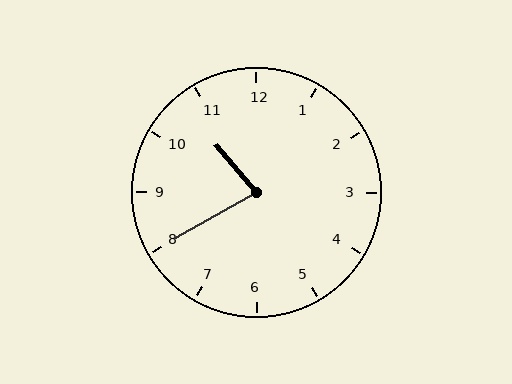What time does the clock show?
10:40.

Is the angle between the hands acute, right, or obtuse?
It is acute.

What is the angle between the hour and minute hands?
Approximately 80 degrees.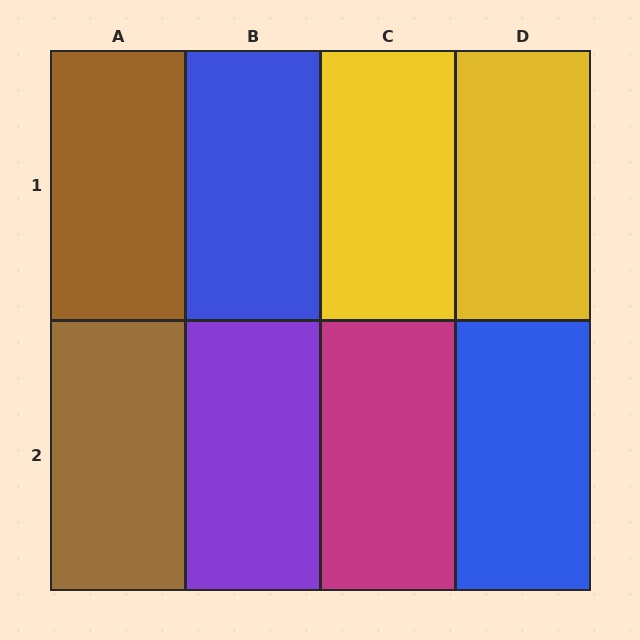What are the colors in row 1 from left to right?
Brown, blue, yellow, yellow.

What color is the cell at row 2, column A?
Brown.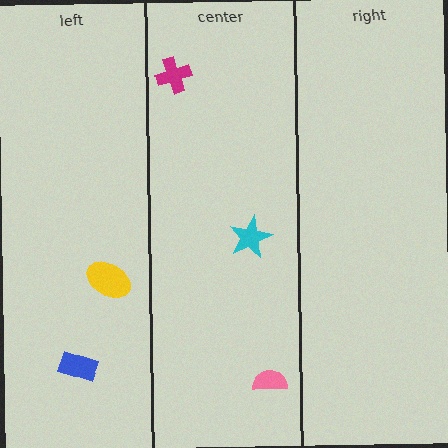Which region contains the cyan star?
The center region.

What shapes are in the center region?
The cyan star, the pink semicircle, the magenta cross.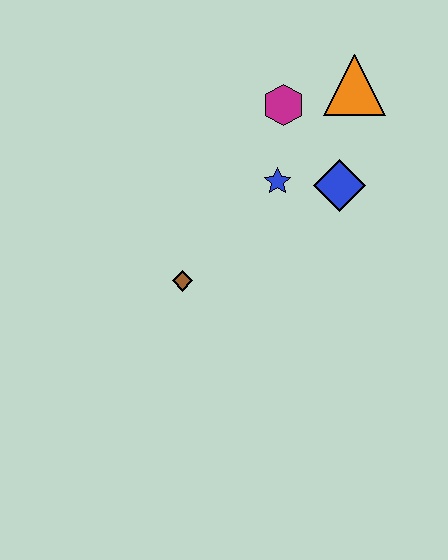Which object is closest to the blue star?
The blue diamond is closest to the blue star.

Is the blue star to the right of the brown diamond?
Yes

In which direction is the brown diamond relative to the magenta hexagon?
The brown diamond is below the magenta hexagon.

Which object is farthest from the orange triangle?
The brown diamond is farthest from the orange triangle.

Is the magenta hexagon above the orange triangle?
No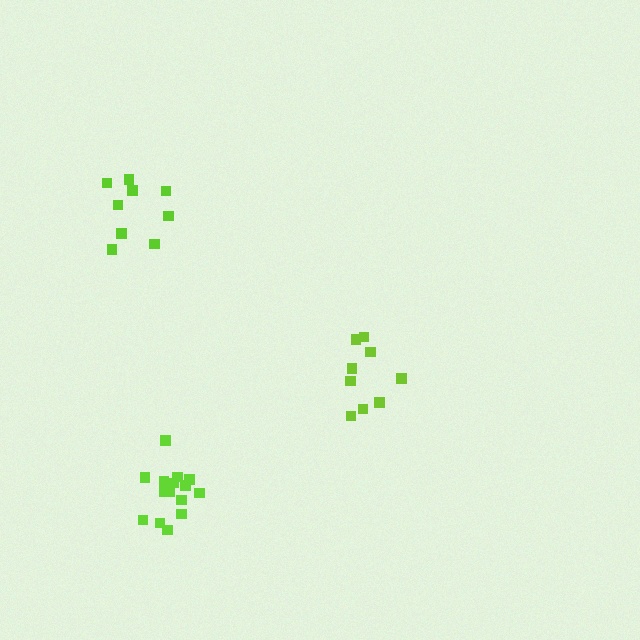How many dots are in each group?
Group 1: 9 dots, Group 2: 15 dots, Group 3: 9 dots (33 total).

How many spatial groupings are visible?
There are 3 spatial groupings.